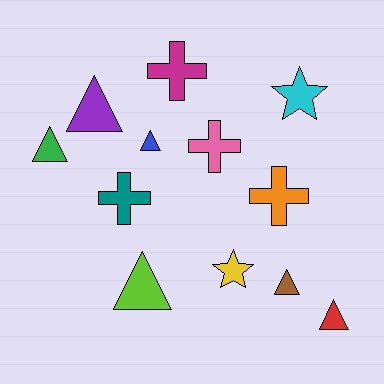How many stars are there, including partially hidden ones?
There are 2 stars.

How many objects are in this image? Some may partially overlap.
There are 12 objects.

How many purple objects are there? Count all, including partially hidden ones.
There is 1 purple object.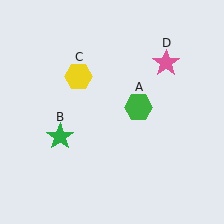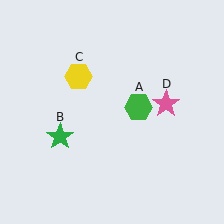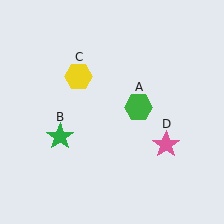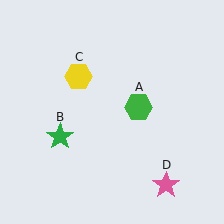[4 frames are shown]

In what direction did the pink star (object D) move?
The pink star (object D) moved down.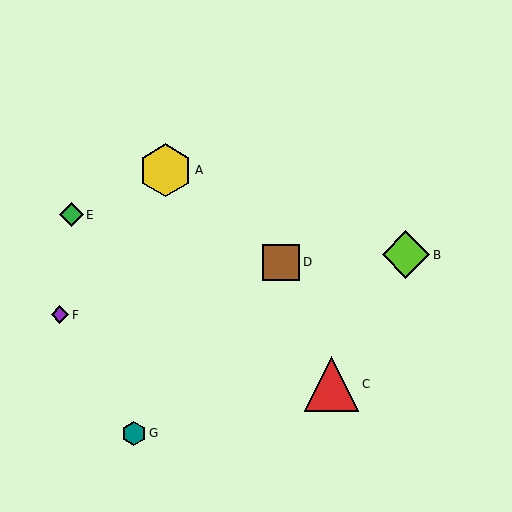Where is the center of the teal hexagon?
The center of the teal hexagon is at (134, 433).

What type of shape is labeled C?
Shape C is a red triangle.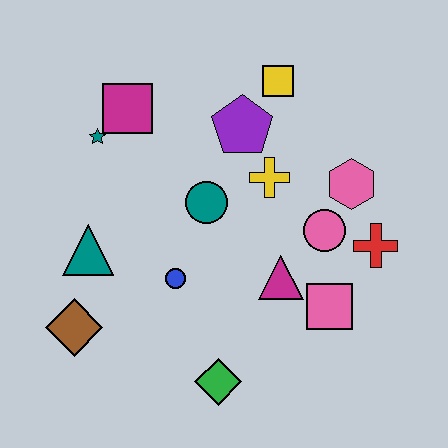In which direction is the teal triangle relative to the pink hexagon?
The teal triangle is to the left of the pink hexagon.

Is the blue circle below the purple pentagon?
Yes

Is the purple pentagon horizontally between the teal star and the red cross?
Yes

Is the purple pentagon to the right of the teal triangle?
Yes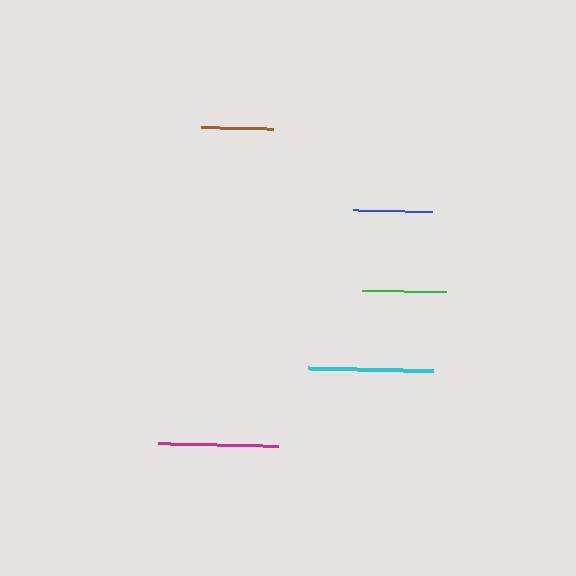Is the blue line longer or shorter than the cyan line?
The cyan line is longer than the blue line.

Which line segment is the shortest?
The brown line is the shortest at approximately 72 pixels.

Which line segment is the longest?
The cyan line is the longest at approximately 125 pixels.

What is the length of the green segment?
The green segment is approximately 84 pixels long.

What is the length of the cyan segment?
The cyan segment is approximately 125 pixels long.